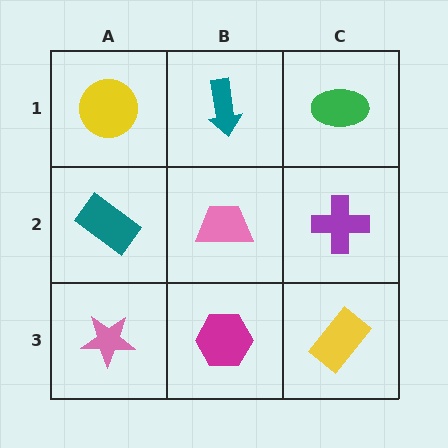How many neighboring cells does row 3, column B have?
3.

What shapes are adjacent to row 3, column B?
A pink trapezoid (row 2, column B), a pink star (row 3, column A), a yellow rectangle (row 3, column C).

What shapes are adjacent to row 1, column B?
A pink trapezoid (row 2, column B), a yellow circle (row 1, column A), a green ellipse (row 1, column C).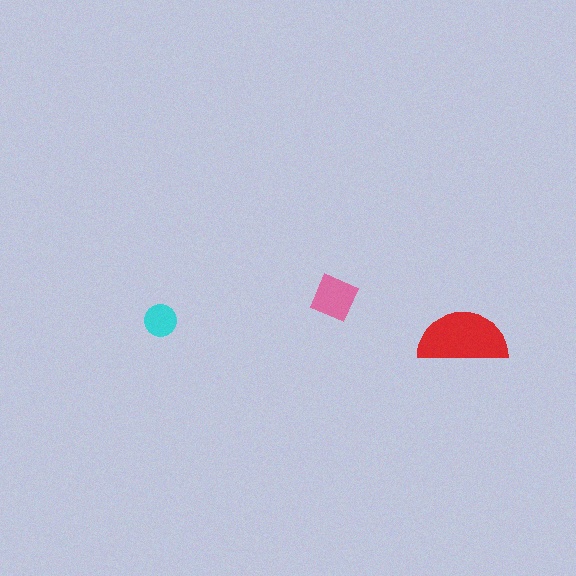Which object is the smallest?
The cyan circle.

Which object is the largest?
The red semicircle.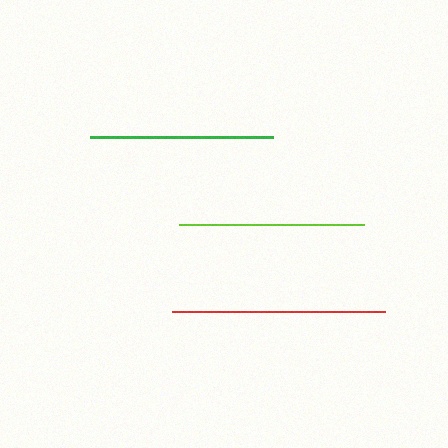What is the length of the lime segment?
The lime segment is approximately 186 pixels long.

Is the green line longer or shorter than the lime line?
The lime line is longer than the green line.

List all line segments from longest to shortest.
From longest to shortest: red, lime, green.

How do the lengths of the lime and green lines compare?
The lime and green lines are approximately the same length.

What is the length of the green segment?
The green segment is approximately 183 pixels long.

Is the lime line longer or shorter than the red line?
The red line is longer than the lime line.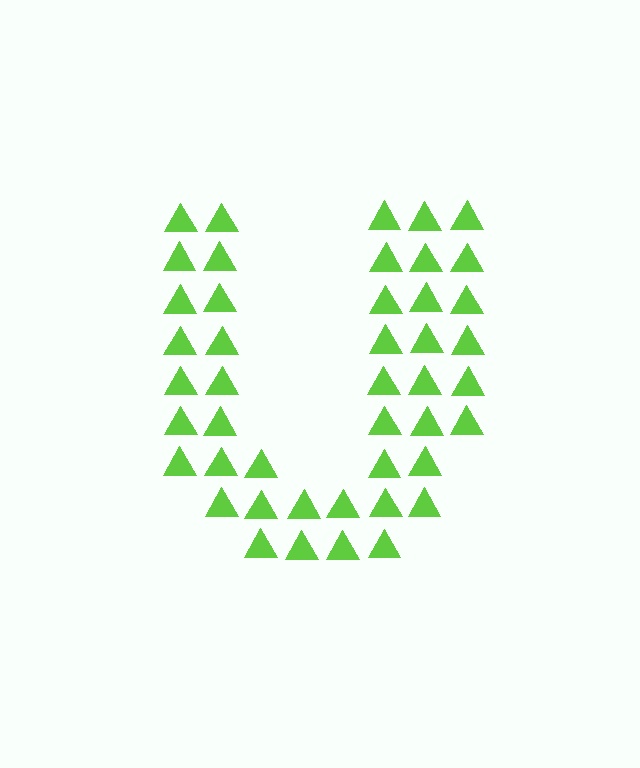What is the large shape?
The large shape is the letter U.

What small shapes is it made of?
It is made of small triangles.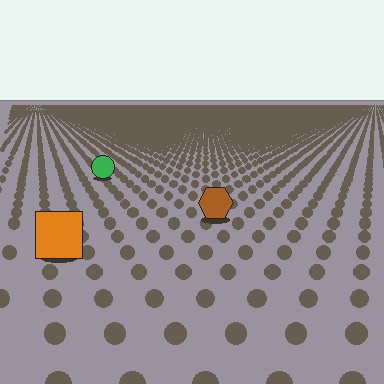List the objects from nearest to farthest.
From nearest to farthest: the orange square, the brown hexagon, the green circle.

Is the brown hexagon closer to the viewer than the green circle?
Yes. The brown hexagon is closer — you can tell from the texture gradient: the ground texture is coarser near it.